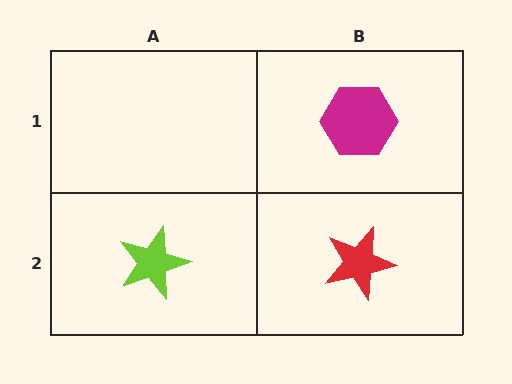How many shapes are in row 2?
2 shapes.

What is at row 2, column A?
A lime star.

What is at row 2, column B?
A red star.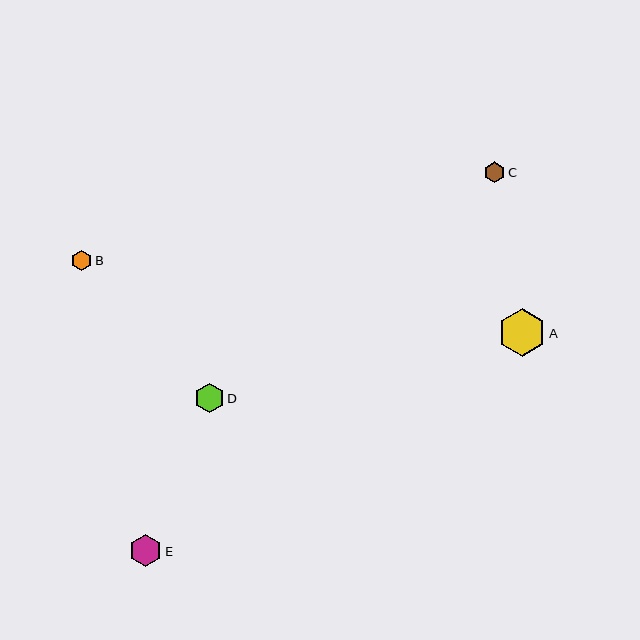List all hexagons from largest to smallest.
From largest to smallest: A, E, D, C, B.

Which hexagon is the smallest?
Hexagon B is the smallest with a size of approximately 21 pixels.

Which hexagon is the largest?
Hexagon A is the largest with a size of approximately 48 pixels.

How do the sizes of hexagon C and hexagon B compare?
Hexagon C and hexagon B are approximately the same size.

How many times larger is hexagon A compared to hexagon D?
Hexagon A is approximately 1.6 times the size of hexagon D.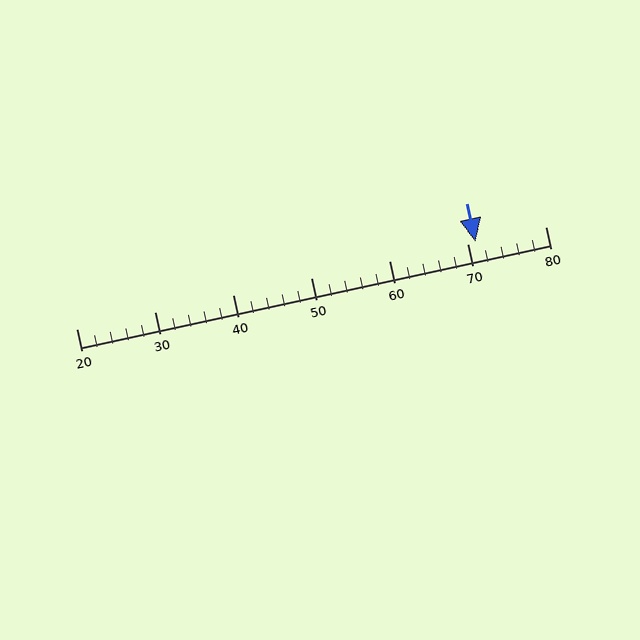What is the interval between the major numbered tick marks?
The major tick marks are spaced 10 units apart.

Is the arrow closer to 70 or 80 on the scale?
The arrow is closer to 70.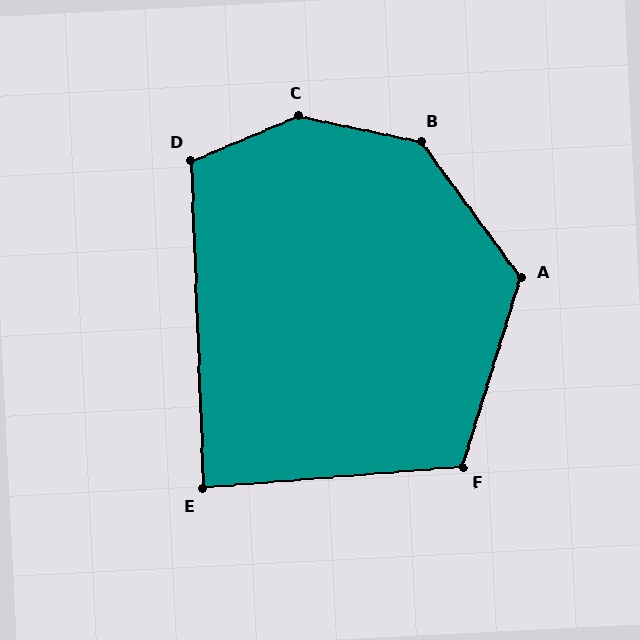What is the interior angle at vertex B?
Approximately 138 degrees (obtuse).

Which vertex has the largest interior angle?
C, at approximately 146 degrees.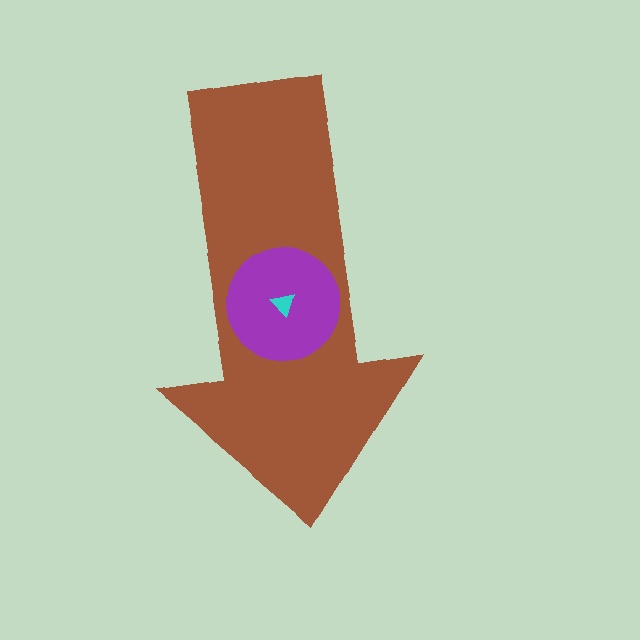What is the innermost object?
The cyan triangle.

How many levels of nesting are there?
3.